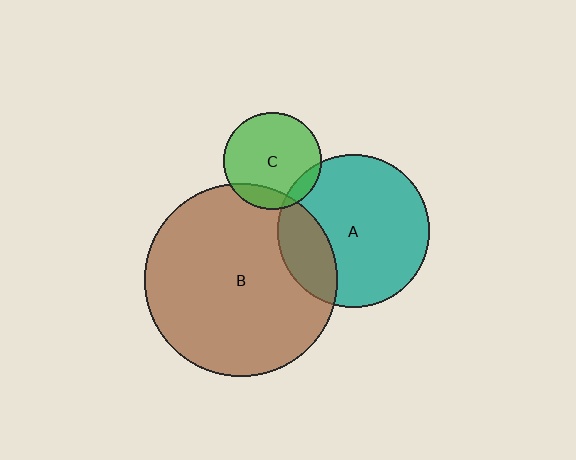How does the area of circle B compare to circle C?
Approximately 3.9 times.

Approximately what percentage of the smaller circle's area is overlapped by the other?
Approximately 25%.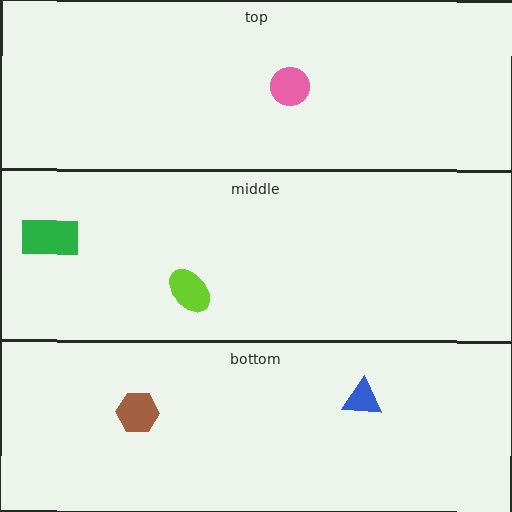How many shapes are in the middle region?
2.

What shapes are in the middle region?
The lime ellipse, the green rectangle.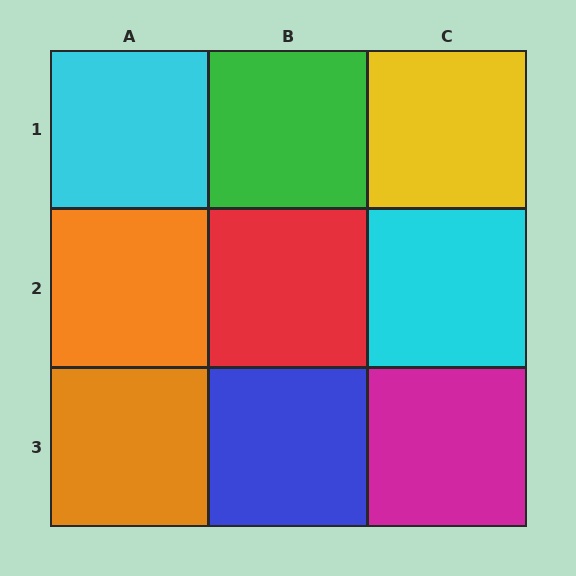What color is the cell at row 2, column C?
Cyan.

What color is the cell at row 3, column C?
Magenta.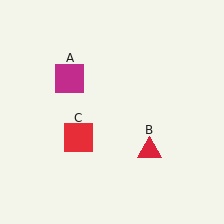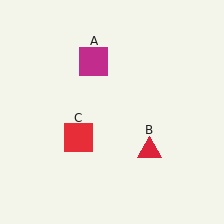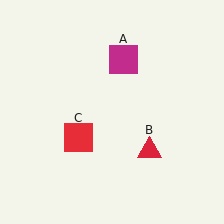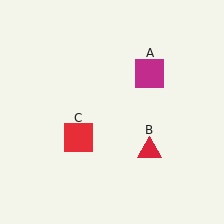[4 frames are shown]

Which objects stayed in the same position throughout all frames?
Red triangle (object B) and red square (object C) remained stationary.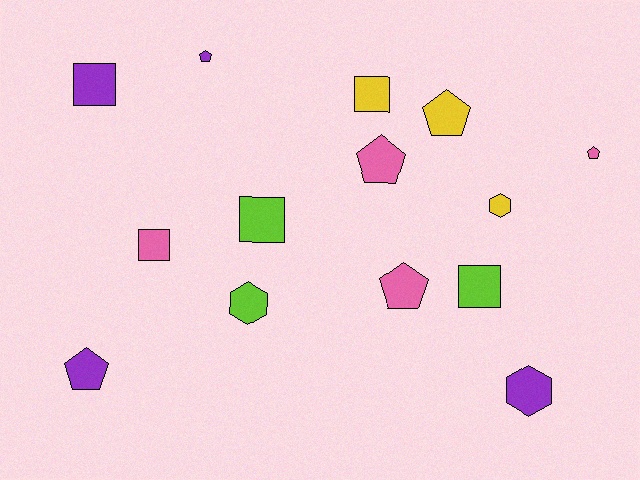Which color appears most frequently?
Pink, with 4 objects.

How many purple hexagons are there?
There is 1 purple hexagon.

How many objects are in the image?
There are 14 objects.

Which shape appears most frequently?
Pentagon, with 6 objects.